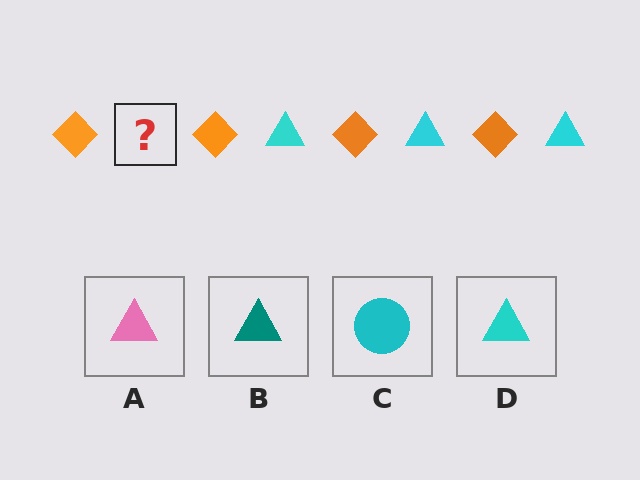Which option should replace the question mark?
Option D.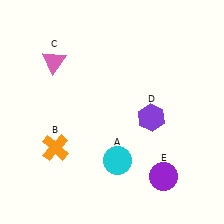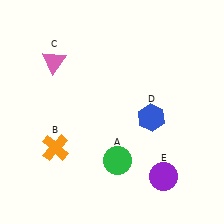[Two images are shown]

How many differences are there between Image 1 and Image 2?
There are 2 differences between the two images.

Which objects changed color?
A changed from cyan to green. D changed from purple to blue.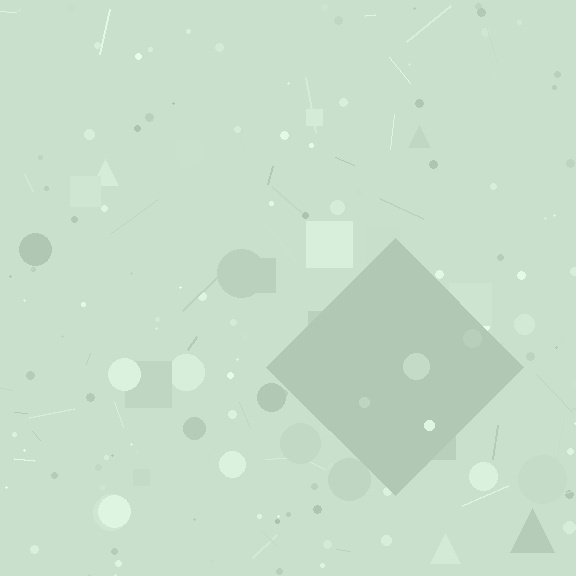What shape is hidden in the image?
A diamond is hidden in the image.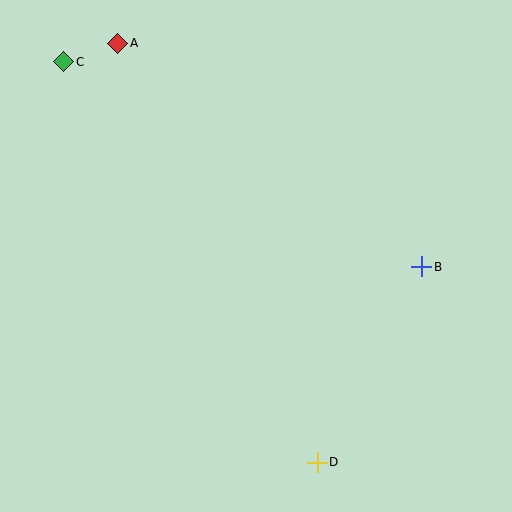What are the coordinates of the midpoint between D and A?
The midpoint between D and A is at (217, 253).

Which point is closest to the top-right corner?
Point B is closest to the top-right corner.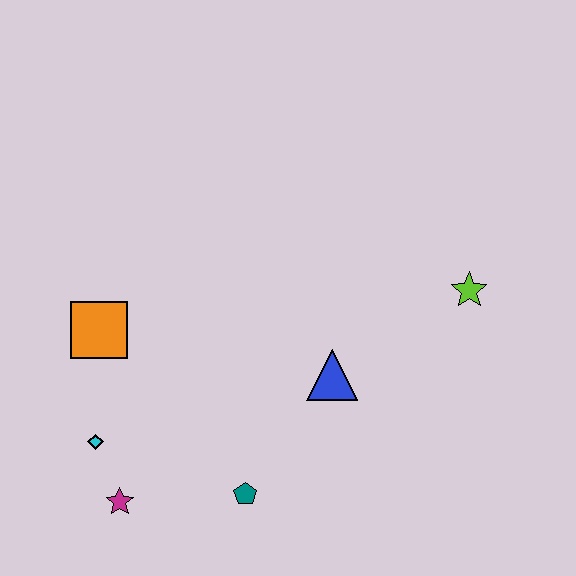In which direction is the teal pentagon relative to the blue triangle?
The teal pentagon is below the blue triangle.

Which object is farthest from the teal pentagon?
The lime star is farthest from the teal pentagon.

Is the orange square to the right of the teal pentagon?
No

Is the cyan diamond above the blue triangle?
No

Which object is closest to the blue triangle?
The teal pentagon is closest to the blue triangle.